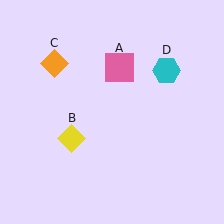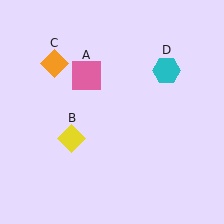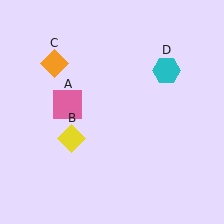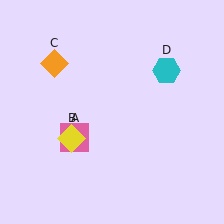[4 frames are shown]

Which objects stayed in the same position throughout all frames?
Yellow diamond (object B) and orange diamond (object C) and cyan hexagon (object D) remained stationary.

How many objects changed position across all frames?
1 object changed position: pink square (object A).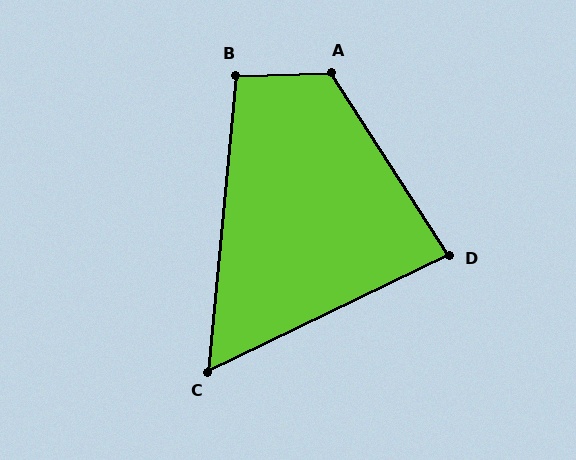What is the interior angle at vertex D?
Approximately 83 degrees (acute).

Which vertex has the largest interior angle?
A, at approximately 121 degrees.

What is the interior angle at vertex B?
Approximately 97 degrees (obtuse).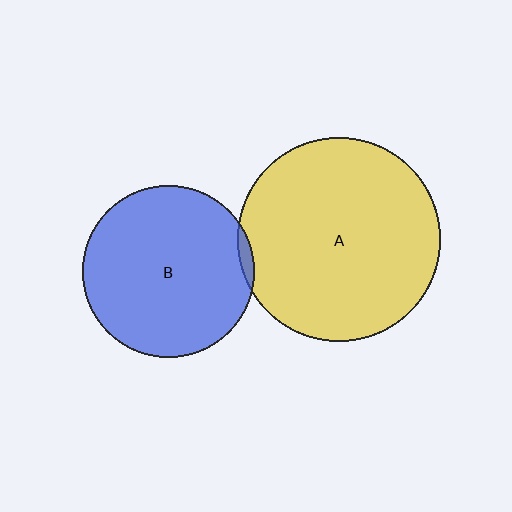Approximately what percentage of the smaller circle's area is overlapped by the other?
Approximately 5%.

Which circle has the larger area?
Circle A (yellow).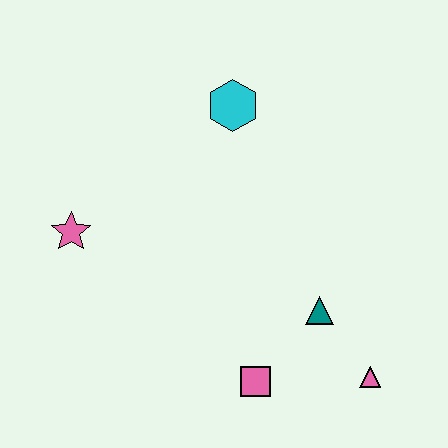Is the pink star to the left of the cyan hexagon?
Yes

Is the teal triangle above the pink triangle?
Yes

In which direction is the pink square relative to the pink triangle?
The pink square is to the left of the pink triangle.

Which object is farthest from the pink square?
The cyan hexagon is farthest from the pink square.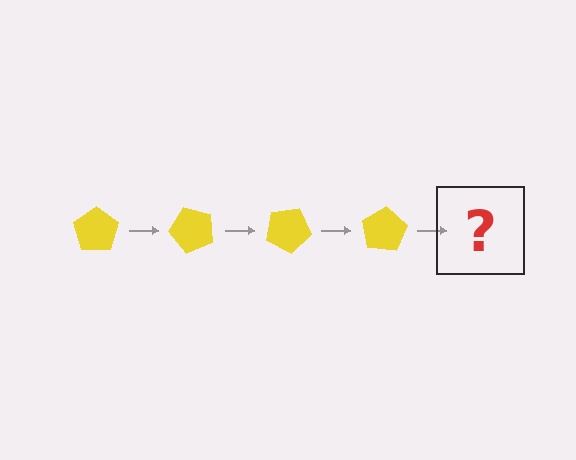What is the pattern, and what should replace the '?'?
The pattern is that the pentagon rotates 50 degrees each step. The '?' should be a yellow pentagon rotated 200 degrees.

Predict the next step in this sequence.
The next step is a yellow pentagon rotated 200 degrees.